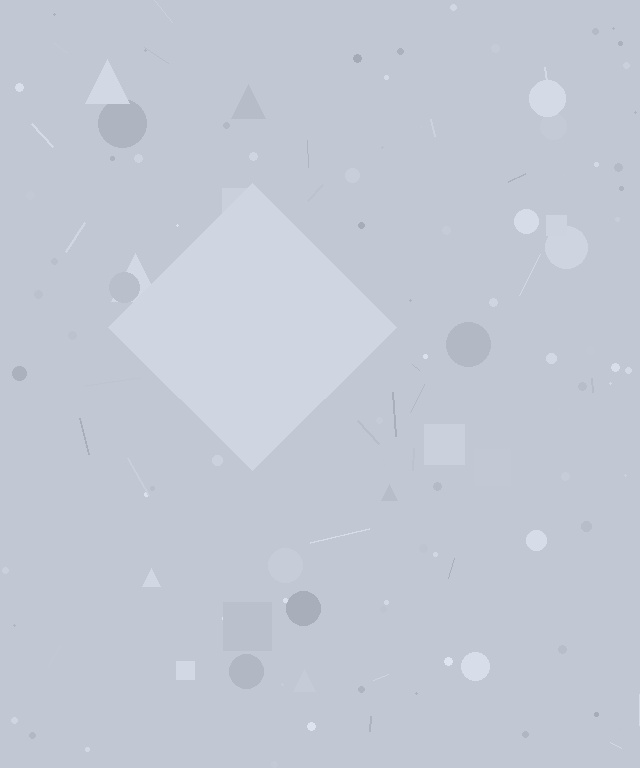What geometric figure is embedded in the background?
A diamond is embedded in the background.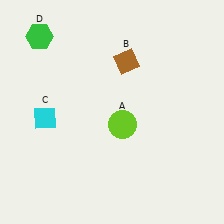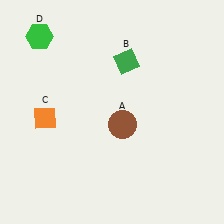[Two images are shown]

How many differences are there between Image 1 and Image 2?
There are 3 differences between the two images.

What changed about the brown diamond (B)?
In Image 1, B is brown. In Image 2, it changed to green.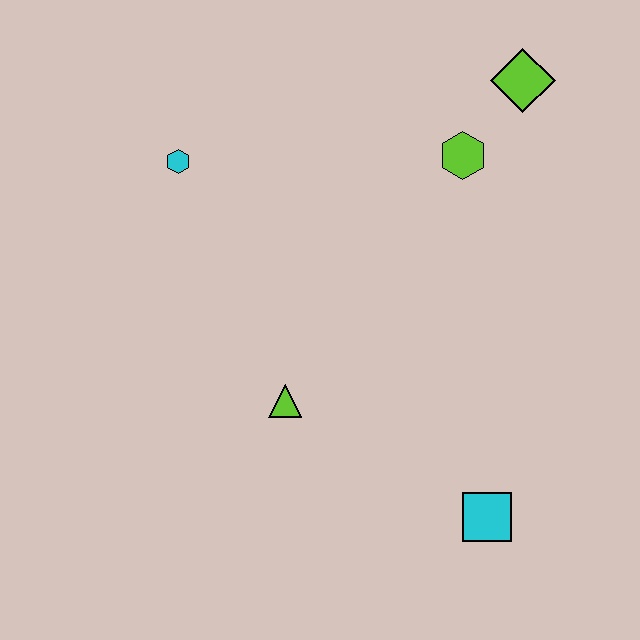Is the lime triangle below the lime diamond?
Yes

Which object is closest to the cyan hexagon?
The lime triangle is closest to the cyan hexagon.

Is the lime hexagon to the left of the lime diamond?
Yes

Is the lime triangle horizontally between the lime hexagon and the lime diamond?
No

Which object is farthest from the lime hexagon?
The cyan square is farthest from the lime hexagon.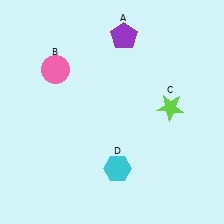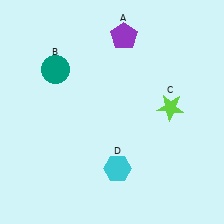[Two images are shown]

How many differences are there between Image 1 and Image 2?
There is 1 difference between the two images.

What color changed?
The circle (B) changed from pink in Image 1 to teal in Image 2.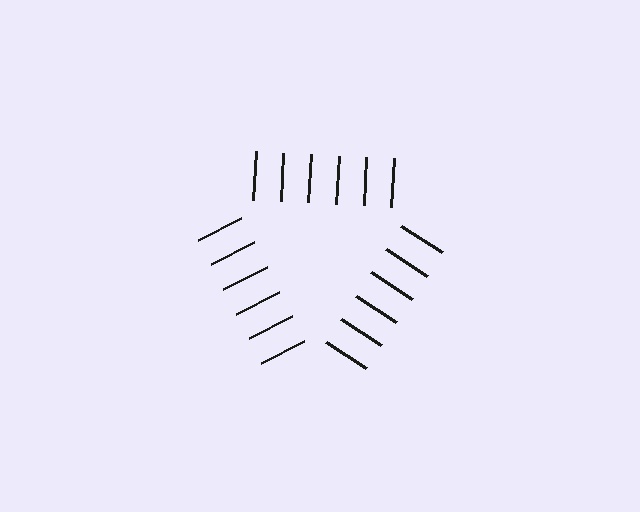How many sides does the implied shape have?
3 sides — the line-ends trace a triangle.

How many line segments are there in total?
18 — 6 along each of the 3 edges.